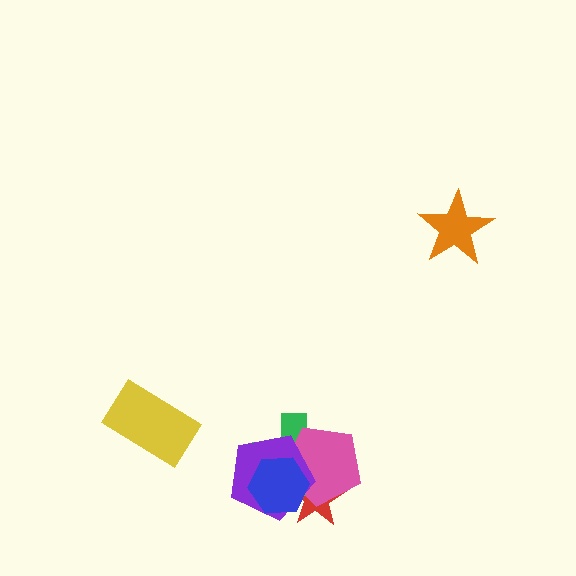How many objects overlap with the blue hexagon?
4 objects overlap with the blue hexagon.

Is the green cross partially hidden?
Yes, it is partially covered by another shape.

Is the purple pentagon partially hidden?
Yes, it is partially covered by another shape.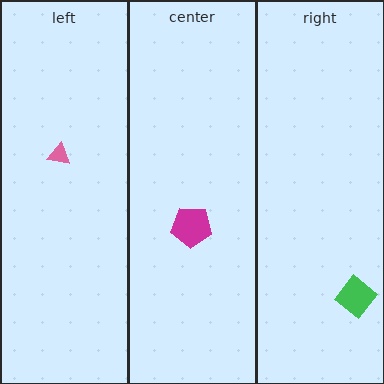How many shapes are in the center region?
1.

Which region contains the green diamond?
The right region.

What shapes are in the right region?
The green diamond.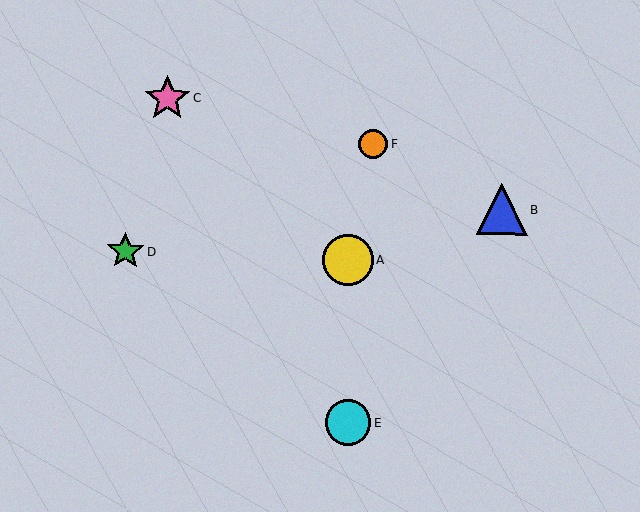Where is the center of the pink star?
The center of the pink star is at (168, 98).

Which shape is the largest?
The blue triangle (labeled B) is the largest.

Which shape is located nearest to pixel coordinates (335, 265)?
The yellow circle (labeled A) at (348, 260) is nearest to that location.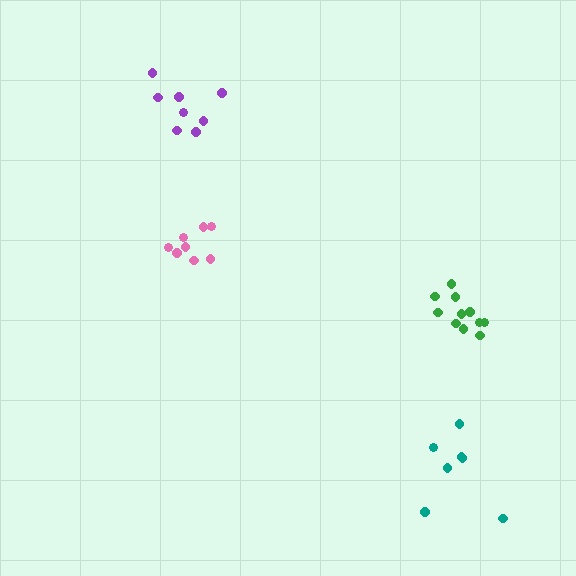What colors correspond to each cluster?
The clusters are colored: pink, green, teal, purple.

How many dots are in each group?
Group 1: 8 dots, Group 2: 11 dots, Group 3: 7 dots, Group 4: 8 dots (34 total).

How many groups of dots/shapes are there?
There are 4 groups.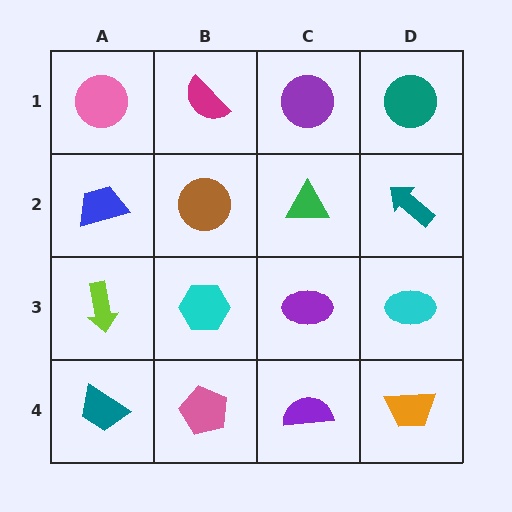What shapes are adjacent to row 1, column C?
A green triangle (row 2, column C), a magenta semicircle (row 1, column B), a teal circle (row 1, column D).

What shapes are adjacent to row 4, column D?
A cyan ellipse (row 3, column D), a purple semicircle (row 4, column C).